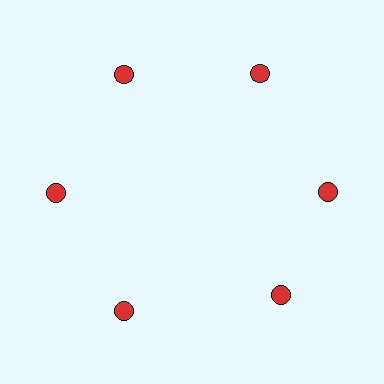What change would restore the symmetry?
The symmetry would be restored by rotating it back into even spacing with its neighbors so that all 6 circles sit at equal angles and equal distance from the center.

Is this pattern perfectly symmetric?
No. The 6 red circles are arranged in a ring, but one element near the 5 o'clock position is rotated out of alignment along the ring, breaking the 6-fold rotational symmetry.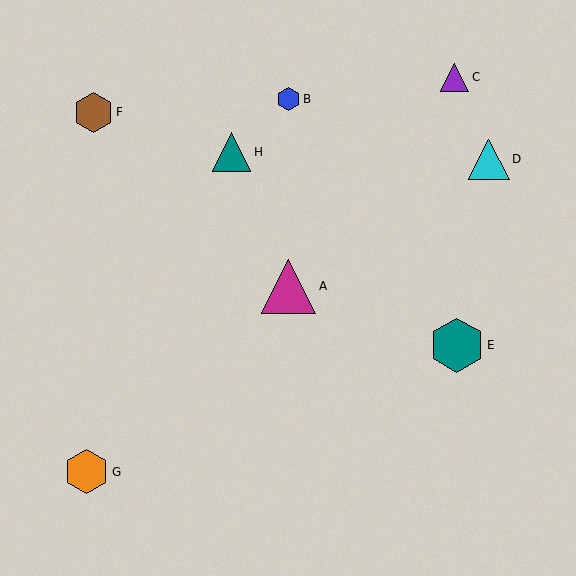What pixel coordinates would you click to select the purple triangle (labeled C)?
Click at (454, 77) to select the purple triangle C.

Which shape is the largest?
The magenta triangle (labeled A) is the largest.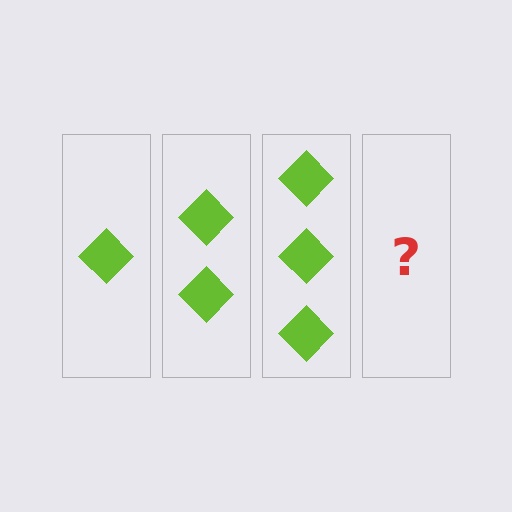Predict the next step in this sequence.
The next step is 4 diamonds.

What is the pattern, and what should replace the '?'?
The pattern is that each step adds one more diamond. The '?' should be 4 diamonds.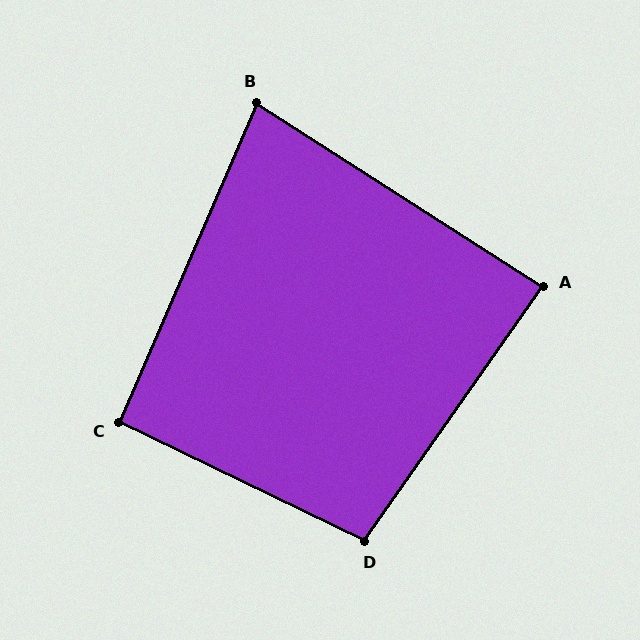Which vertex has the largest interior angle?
D, at approximately 99 degrees.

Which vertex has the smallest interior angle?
B, at approximately 81 degrees.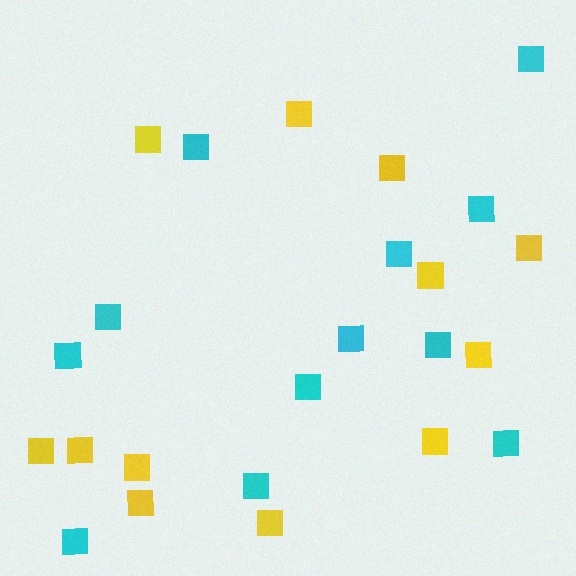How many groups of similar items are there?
There are 2 groups: one group of yellow squares (12) and one group of cyan squares (12).